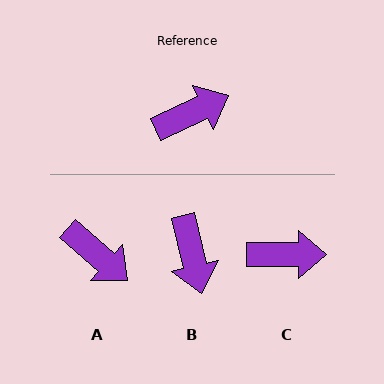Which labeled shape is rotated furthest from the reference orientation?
B, about 102 degrees away.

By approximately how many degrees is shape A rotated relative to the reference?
Approximately 67 degrees clockwise.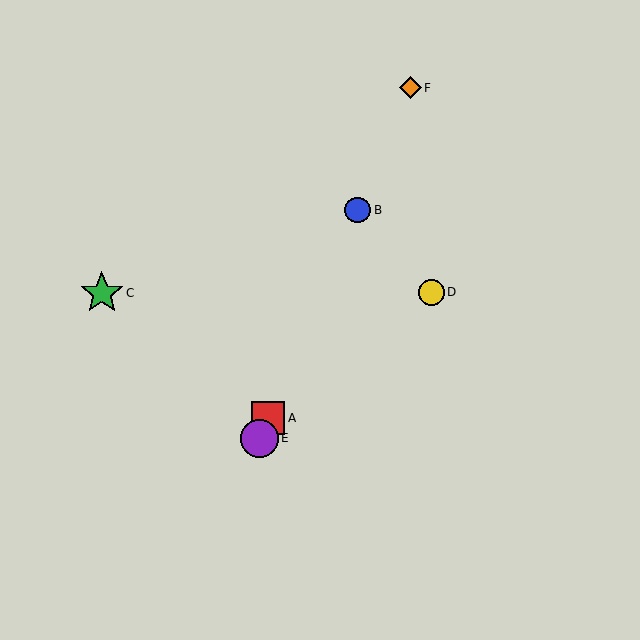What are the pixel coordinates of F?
Object F is at (410, 88).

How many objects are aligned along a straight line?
4 objects (A, B, E, F) are aligned along a straight line.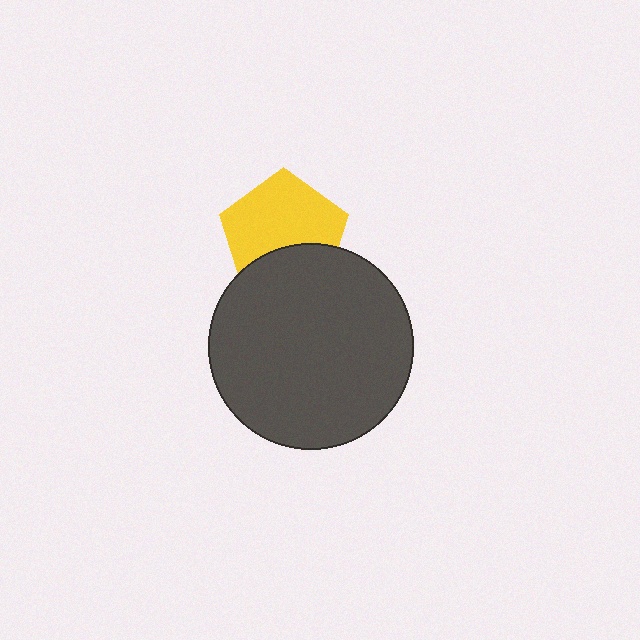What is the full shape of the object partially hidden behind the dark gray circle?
The partially hidden object is a yellow pentagon.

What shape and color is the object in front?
The object in front is a dark gray circle.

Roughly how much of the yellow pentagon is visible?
Most of it is visible (roughly 66%).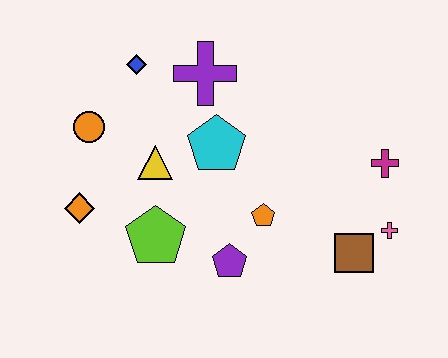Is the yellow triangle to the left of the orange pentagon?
Yes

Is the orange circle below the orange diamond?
No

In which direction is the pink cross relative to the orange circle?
The pink cross is to the right of the orange circle.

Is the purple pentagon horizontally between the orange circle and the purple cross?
No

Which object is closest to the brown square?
The pink cross is closest to the brown square.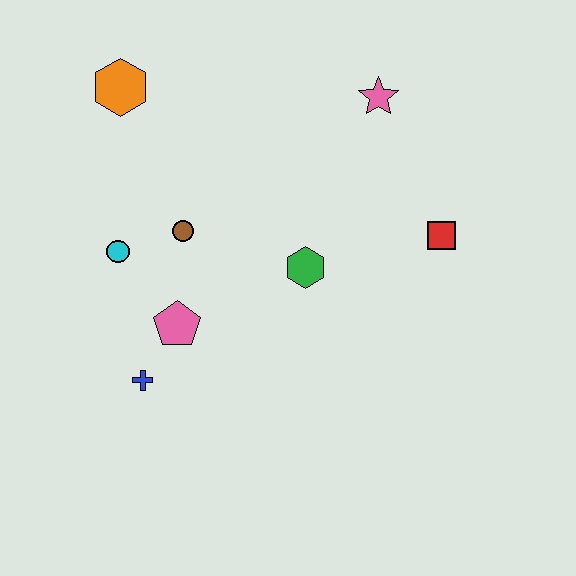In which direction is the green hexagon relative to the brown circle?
The green hexagon is to the right of the brown circle.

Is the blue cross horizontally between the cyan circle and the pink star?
Yes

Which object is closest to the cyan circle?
The brown circle is closest to the cyan circle.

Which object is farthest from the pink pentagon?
The pink star is farthest from the pink pentagon.